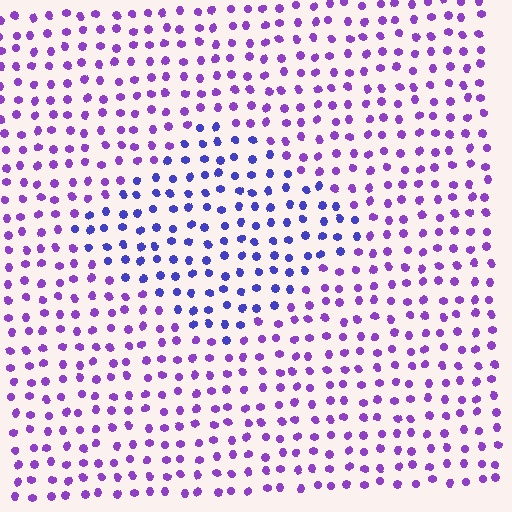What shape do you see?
I see a diamond.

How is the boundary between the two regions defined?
The boundary is defined purely by a slight shift in hue (about 34 degrees). Spacing, size, and orientation are identical on both sides.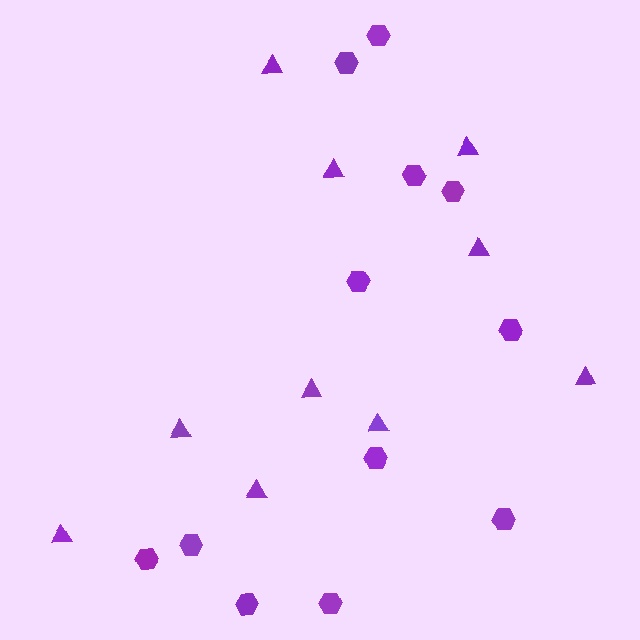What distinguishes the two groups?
There are 2 groups: one group of triangles (10) and one group of hexagons (12).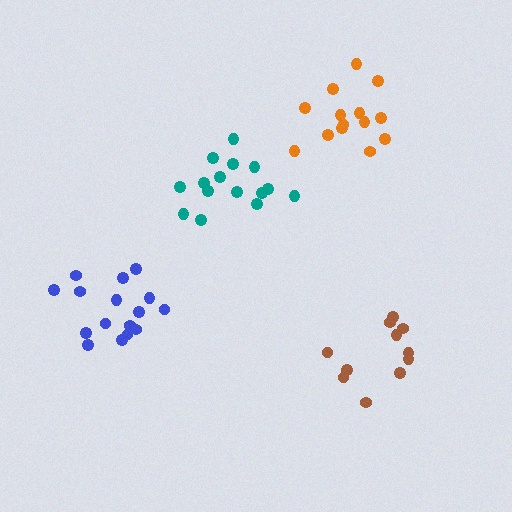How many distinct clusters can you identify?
There are 4 distinct clusters.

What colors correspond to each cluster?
The clusters are colored: brown, blue, orange, teal.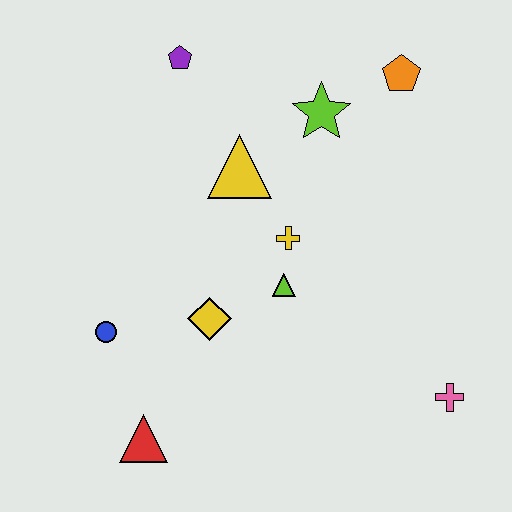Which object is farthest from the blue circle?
The orange pentagon is farthest from the blue circle.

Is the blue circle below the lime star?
Yes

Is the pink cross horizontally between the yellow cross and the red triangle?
No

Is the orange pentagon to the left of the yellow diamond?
No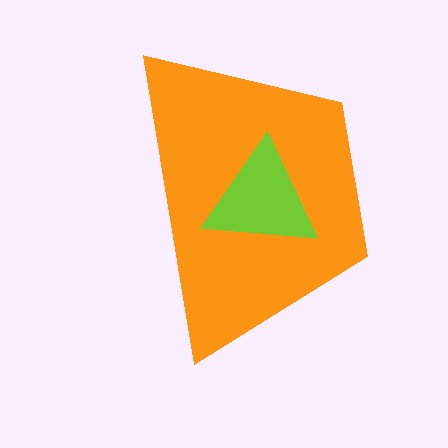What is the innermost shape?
The lime triangle.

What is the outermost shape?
The orange trapezoid.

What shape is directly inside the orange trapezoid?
The lime triangle.